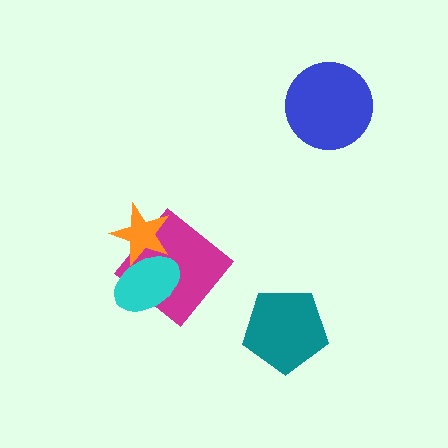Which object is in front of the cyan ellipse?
The orange star is in front of the cyan ellipse.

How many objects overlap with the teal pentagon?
0 objects overlap with the teal pentagon.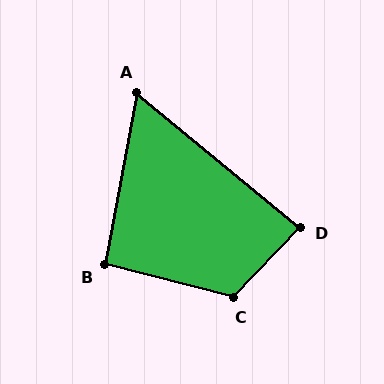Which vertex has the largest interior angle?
C, at approximately 119 degrees.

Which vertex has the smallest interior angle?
A, at approximately 61 degrees.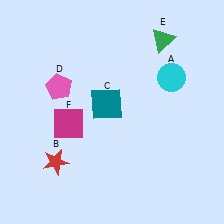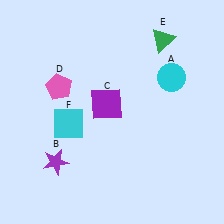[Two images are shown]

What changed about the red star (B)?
In Image 1, B is red. In Image 2, it changed to purple.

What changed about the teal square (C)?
In Image 1, C is teal. In Image 2, it changed to purple.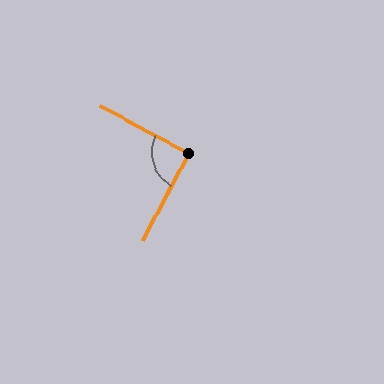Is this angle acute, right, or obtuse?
It is approximately a right angle.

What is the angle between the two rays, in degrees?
Approximately 90 degrees.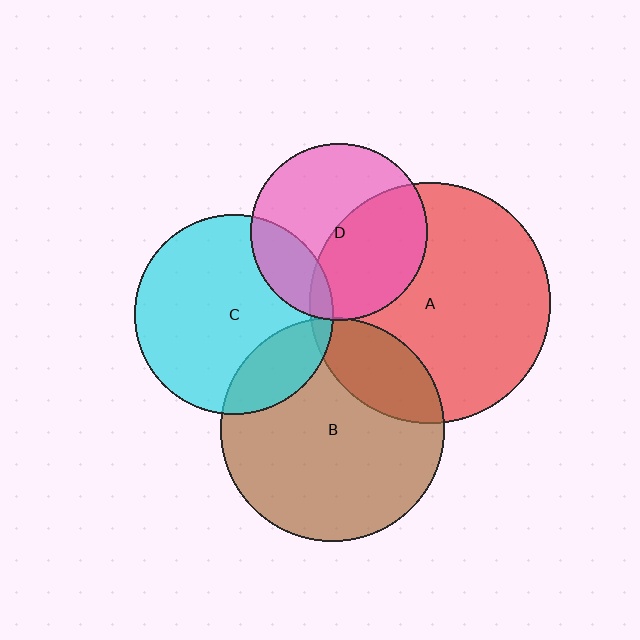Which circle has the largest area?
Circle A (red).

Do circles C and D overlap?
Yes.